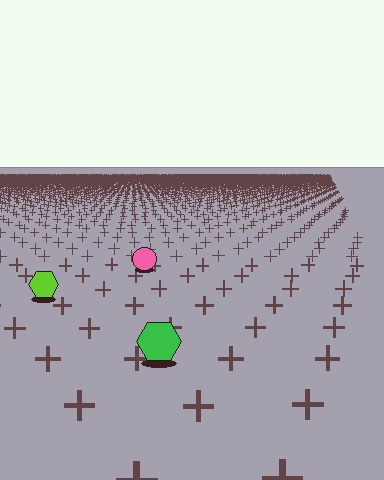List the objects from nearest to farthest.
From nearest to farthest: the green hexagon, the lime hexagon, the pink circle.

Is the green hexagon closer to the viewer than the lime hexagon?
Yes. The green hexagon is closer — you can tell from the texture gradient: the ground texture is coarser near it.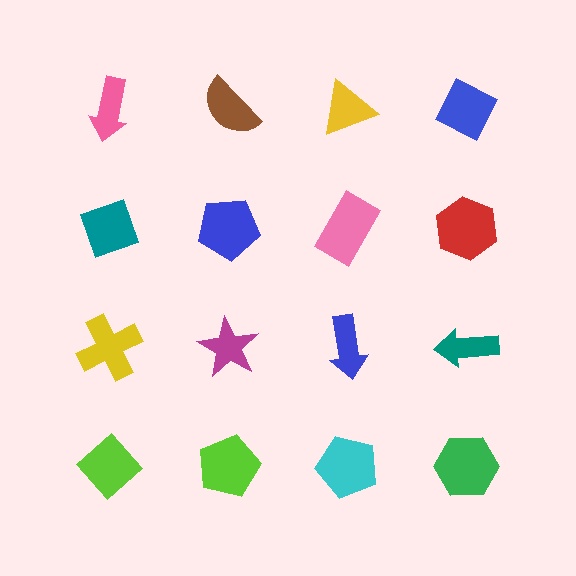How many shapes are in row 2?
4 shapes.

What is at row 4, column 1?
A lime diamond.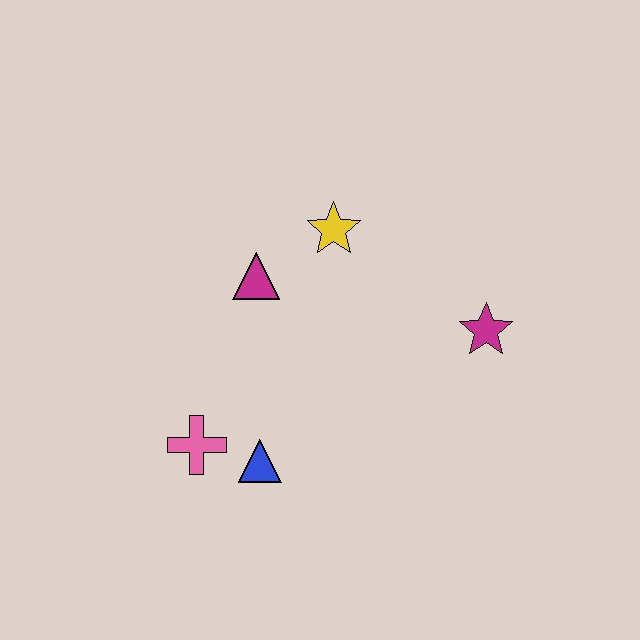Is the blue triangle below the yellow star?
Yes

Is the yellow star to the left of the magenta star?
Yes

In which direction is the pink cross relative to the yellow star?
The pink cross is below the yellow star.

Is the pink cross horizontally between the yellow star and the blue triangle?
No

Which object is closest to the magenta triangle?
The yellow star is closest to the magenta triangle.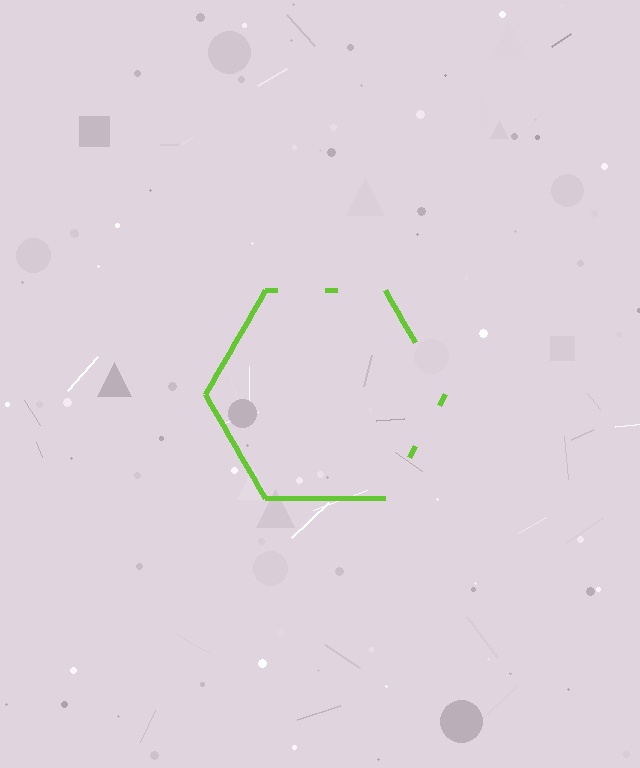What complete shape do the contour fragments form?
The contour fragments form a hexagon.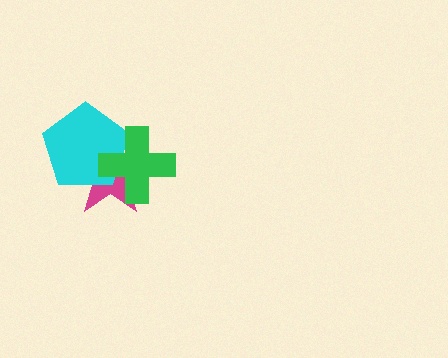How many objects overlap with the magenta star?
2 objects overlap with the magenta star.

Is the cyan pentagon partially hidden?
Yes, it is partially covered by another shape.